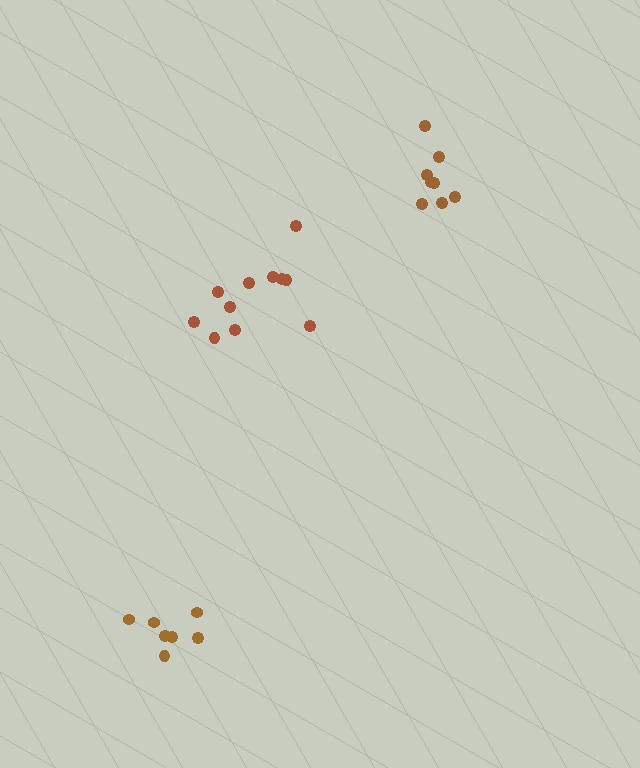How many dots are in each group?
Group 1: 7 dots, Group 2: 11 dots, Group 3: 8 dots (26 total).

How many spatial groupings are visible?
There are 3 spatial groupings.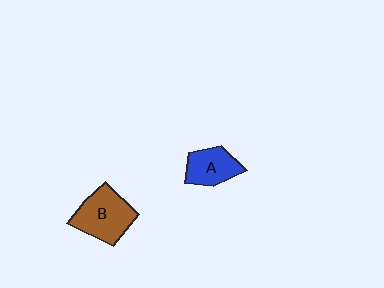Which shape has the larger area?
Shape B (brown).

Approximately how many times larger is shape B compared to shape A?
Approximately 1.4 times.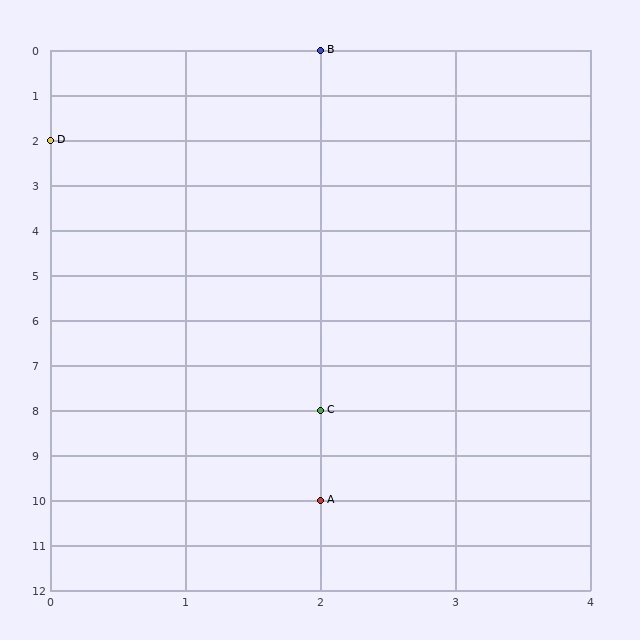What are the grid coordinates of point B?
Point B is at grid coordinates (2, 0).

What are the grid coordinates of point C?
Point C is at grid coordinates (2, 8).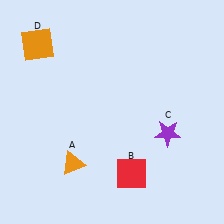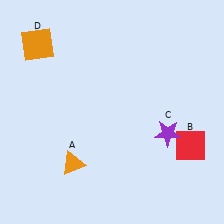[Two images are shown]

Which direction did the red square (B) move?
The red square (B) moved right.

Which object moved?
The red square (B) moved right.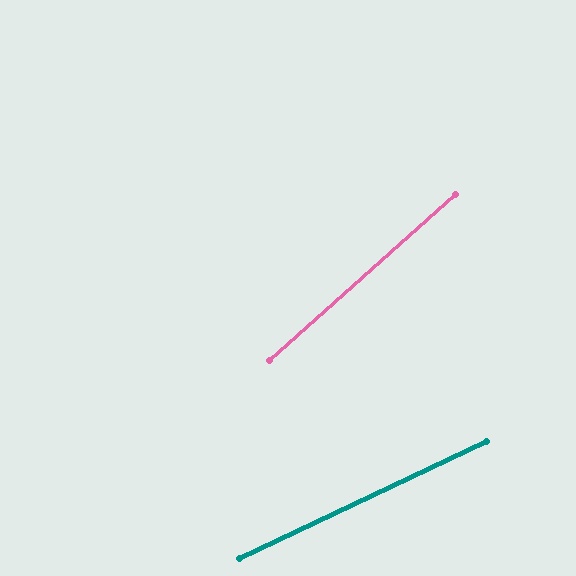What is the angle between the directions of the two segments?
Approximately 16 degrees.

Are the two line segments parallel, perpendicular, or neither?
Neither parallel nor perpendicular — they differ by about 16°.